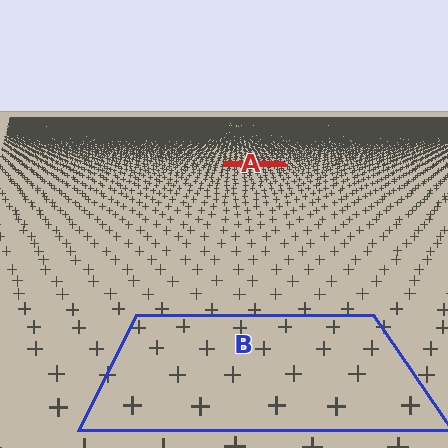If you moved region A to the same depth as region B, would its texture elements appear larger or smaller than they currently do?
They would appear larger. At a closer depth, the same texture elements are projected at a bigger on-screen size.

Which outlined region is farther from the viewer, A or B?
Region A is farther from the viewer — the texture elements inside it appear smaller and more densely packed.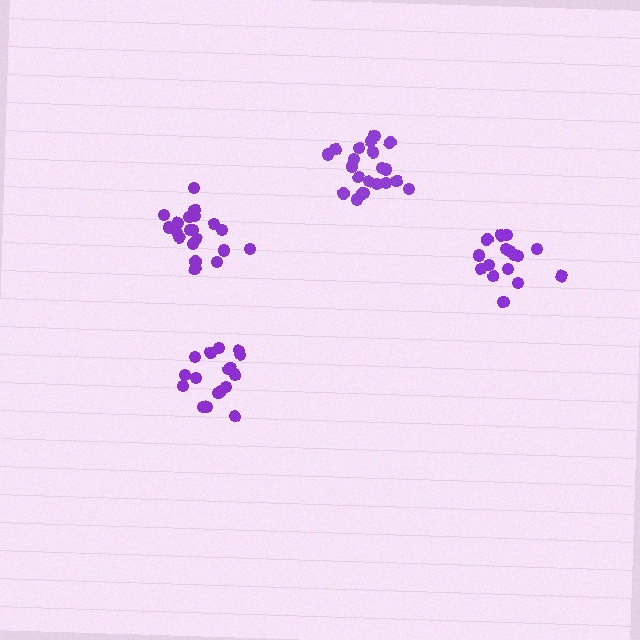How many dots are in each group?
Group 1: 20 dots, Group 2: 17 dots, Group 3: 17 dots, Group 4: 21 dots (75 total).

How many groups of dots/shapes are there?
There are 4 groups.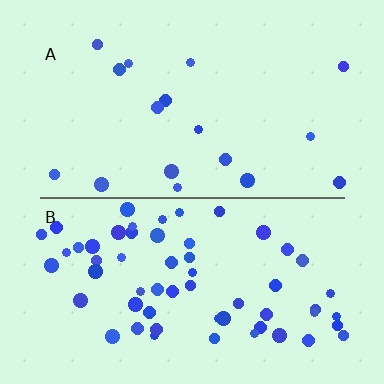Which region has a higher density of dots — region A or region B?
B (the bottom).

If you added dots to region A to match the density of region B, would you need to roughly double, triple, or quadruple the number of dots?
Approximately quadruple.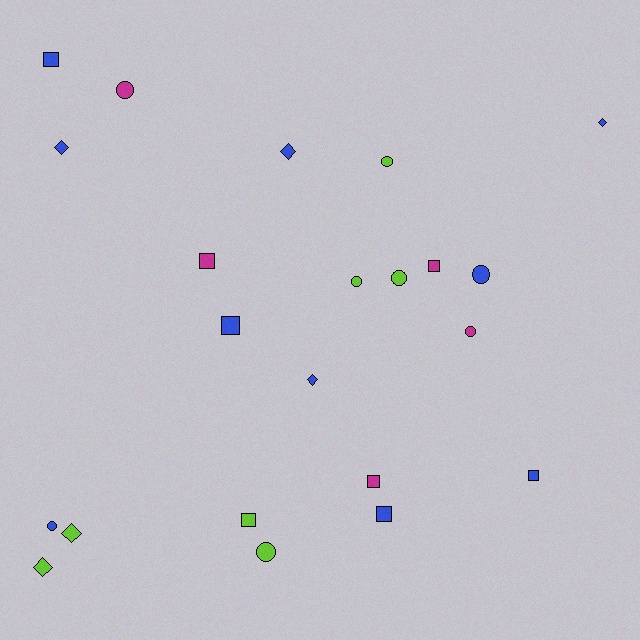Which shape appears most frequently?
Circle, with 8 objects.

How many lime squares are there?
There is 1 lime square.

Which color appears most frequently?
Blue, with 10 objects.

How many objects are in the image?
There are 22 objects.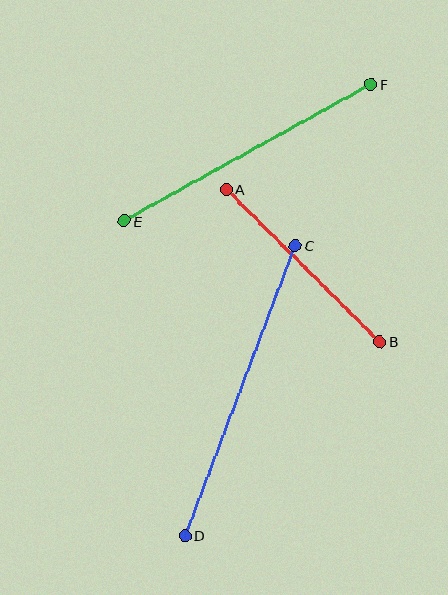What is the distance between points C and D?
The distance is approximately 310 pixels.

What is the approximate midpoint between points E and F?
The midpoint is at approximately (247, 153) pixels.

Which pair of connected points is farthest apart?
Points C and D are farthest apart.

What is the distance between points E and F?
The distance is approximately 282 pixels.